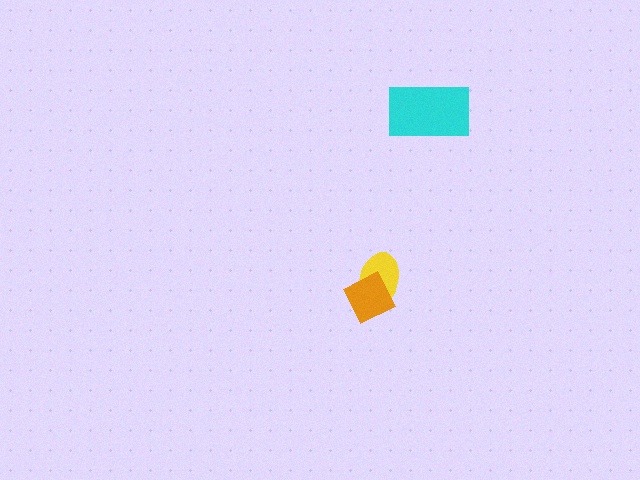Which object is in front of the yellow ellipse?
The orange diamond is in front of the yellow ellipse.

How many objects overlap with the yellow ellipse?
1 object overlaps with the yellow ellipse.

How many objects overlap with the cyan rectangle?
0 objects overlap with the cyan rectangle.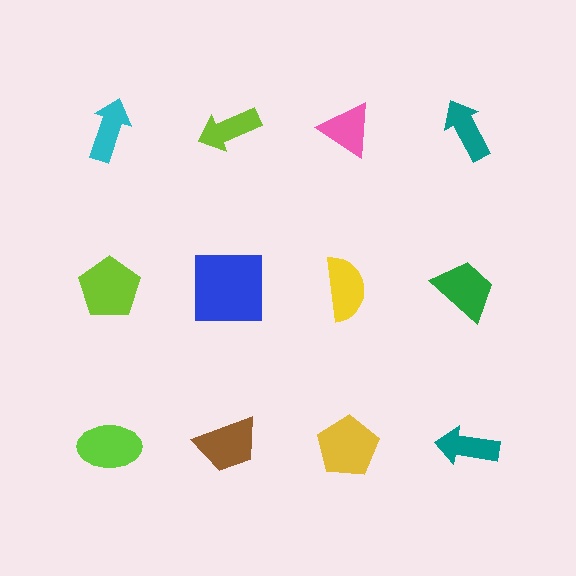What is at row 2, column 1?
A lime pentagon.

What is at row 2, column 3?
A yellow semicircle.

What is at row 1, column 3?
A pink triangle.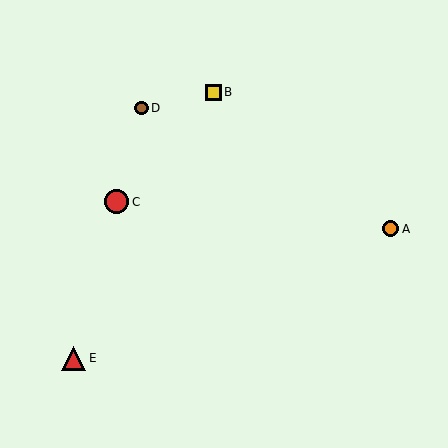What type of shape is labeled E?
Shape E is a red triangle.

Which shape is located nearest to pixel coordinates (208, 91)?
The yellow square (labeled B) at (214, 92) is nearest to that location.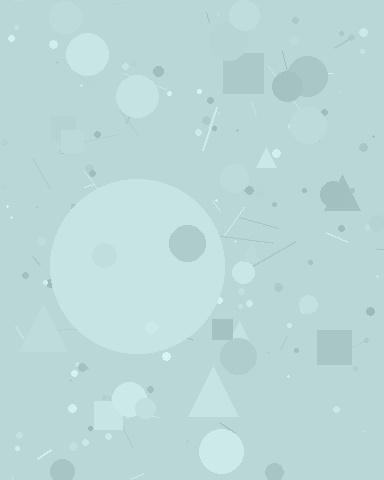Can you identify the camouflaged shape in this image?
The camouflaged shape is a circle.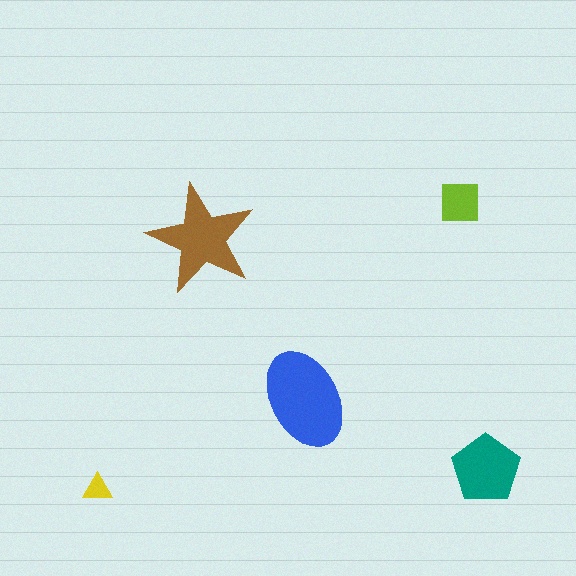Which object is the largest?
The blue ellipse.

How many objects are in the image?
There are 5 objects in the image.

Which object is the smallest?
The yellow triangle.